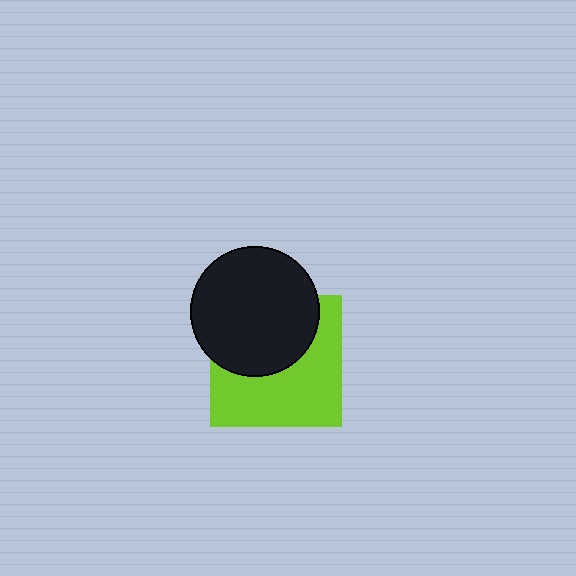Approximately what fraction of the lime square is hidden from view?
Roughly 45% of the lime square is hidden behind the black circle.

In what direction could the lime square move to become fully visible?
The lime square could move down. That would shift it out from behind the black circle entirely.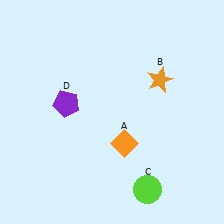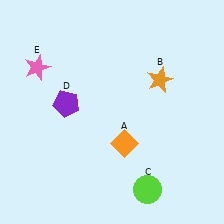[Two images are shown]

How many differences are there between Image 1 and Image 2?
There is 1 difference between the two images.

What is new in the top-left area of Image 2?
A pink star (E) was added in the top-left area of Image 2.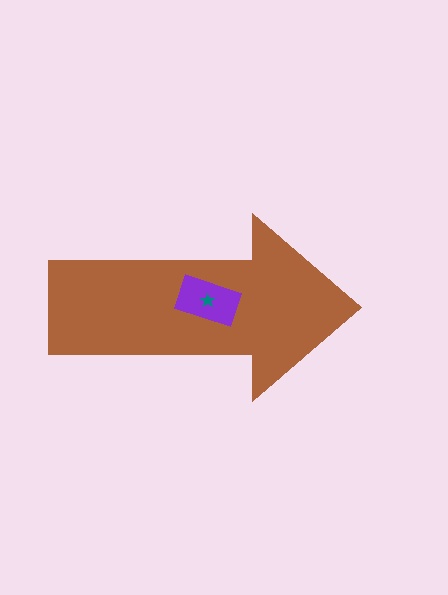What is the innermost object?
The teal star.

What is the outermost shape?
The brown arrow.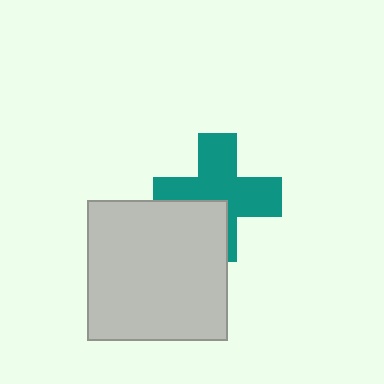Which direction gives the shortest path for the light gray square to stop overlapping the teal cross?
Moving toward the lower-left gives the shortest separation.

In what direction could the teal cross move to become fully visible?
The teal cross could move toward the upper-right. That would shift it out from behind the light gray square entirely.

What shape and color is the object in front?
The object in front is a light gray square.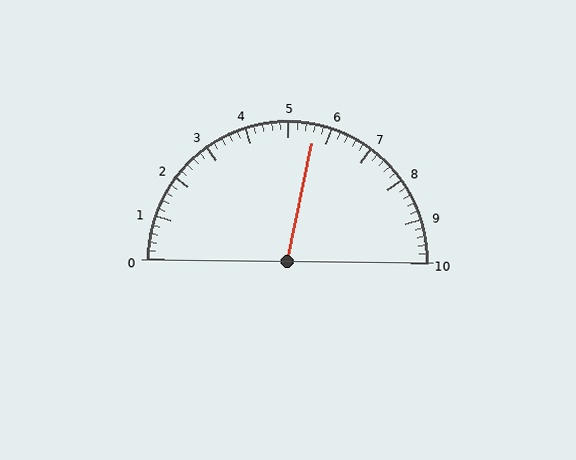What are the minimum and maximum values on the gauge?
The gauge ranges from 0 to 10.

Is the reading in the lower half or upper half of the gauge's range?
The reading is in the upper half of the range (0 to 10).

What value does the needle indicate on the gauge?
The needle indicates approximately 5.6.